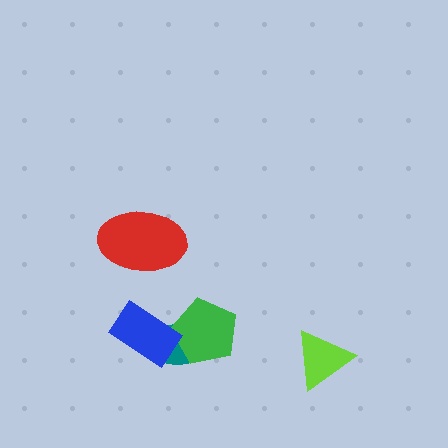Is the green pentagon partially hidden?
Yes, it is partially covered by another shape.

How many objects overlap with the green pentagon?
2 objects overlap with the green pentagon.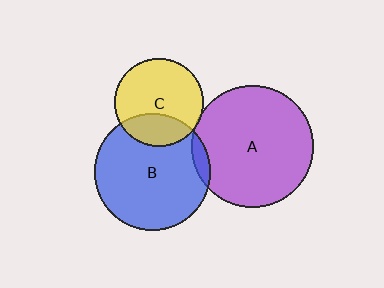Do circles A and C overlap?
Yes.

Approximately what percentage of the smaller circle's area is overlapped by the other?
Approximately 5%.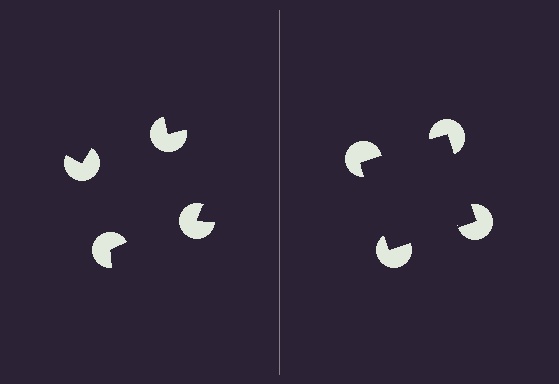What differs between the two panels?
The pac-man discs are positioned identically on both sides; only the wedge orientations differ. On the right they align to a square; on the left they are misaligned.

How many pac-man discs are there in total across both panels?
8 — 4 on each side.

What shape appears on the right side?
An illusory square.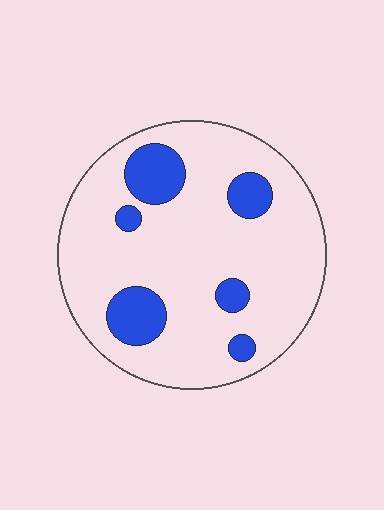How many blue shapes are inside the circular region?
6.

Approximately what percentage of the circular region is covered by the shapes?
Approximately 15%.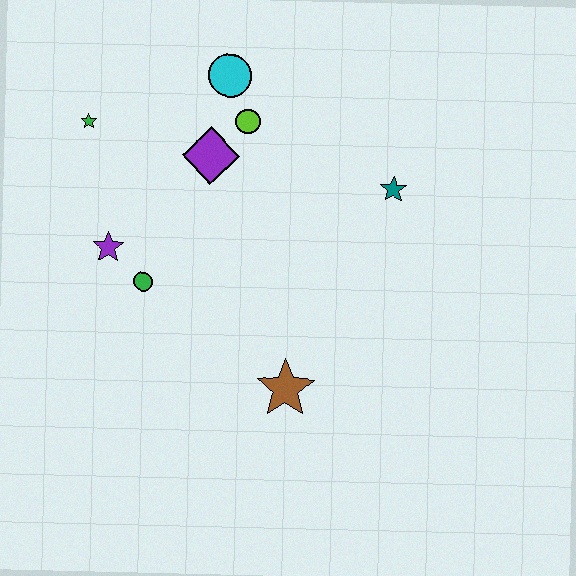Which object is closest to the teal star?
The lime circle is closest to the teal star.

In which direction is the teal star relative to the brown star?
The teal star is above the brown star.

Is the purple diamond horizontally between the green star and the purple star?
No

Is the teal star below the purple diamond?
Yes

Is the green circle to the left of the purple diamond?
Yes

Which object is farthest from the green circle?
The teal star is farthest from the green circle.